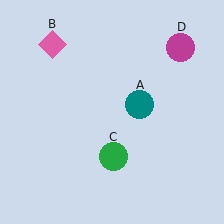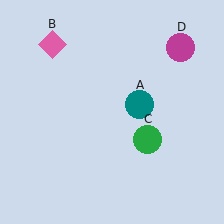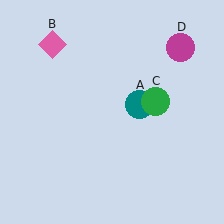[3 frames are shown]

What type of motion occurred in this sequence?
The green circle (object C) rotated counterclockwise around the center of the scene.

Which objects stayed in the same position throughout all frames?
Teal circle (object A) and pink diamond (object B) and magenta circle (object D) remained stationary.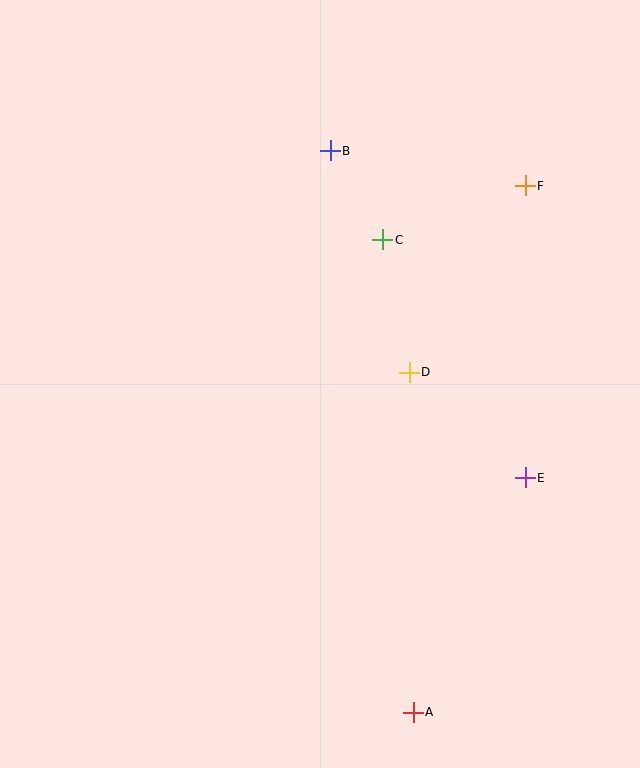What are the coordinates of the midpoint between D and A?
The midpoint between D and A is at (411, 542).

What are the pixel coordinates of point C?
Point C is at (383, 240).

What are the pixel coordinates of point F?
Point F is at (525, 186).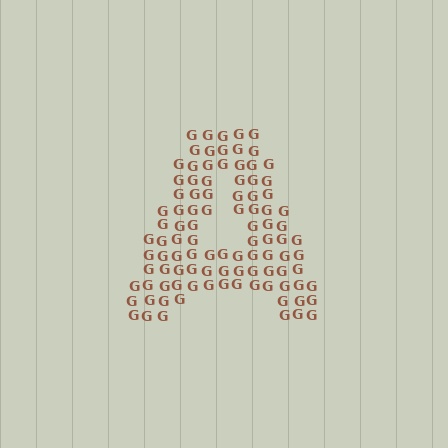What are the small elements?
The small elements are letter G's.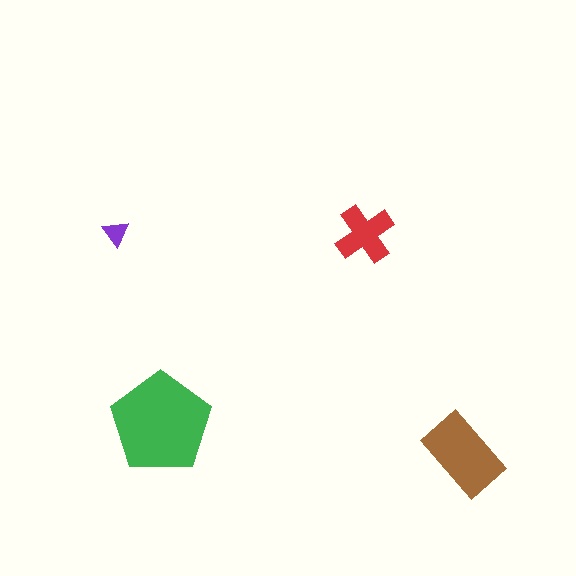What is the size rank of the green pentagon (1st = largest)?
1st.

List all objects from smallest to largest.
The purple triangle, the red cross, the brown rectangle, the green pentagon.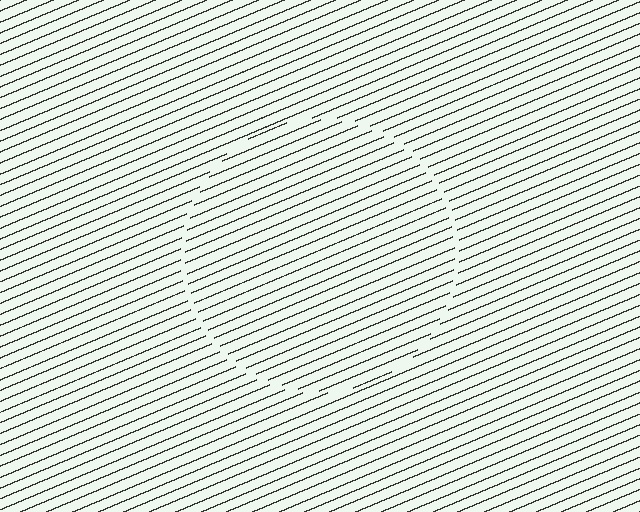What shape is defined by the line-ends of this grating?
An illusory circle. The interior of the shape contains the same grating, shifted by half a period — the contour is defined by the phase discontinuity where line-ends from the inner and outer gratings abut.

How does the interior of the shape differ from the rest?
The interior of the shape contains the same grating, shifted by half a period — the contour is defined by the phase discontinuity where line-ends from the inner and outer gratings abut.